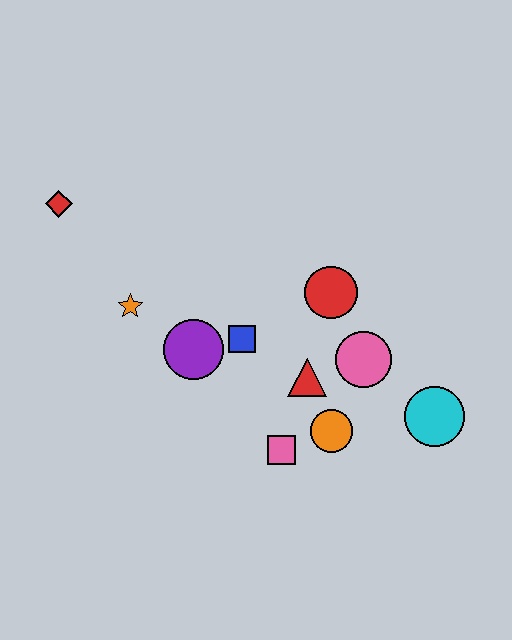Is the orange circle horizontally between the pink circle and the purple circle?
Yes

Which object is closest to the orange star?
The purple circle is closest to the orange star.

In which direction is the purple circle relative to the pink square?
The purple circle is above the pink square.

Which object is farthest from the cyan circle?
The red diamond is farthest from the cyan circle.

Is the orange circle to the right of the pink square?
Yes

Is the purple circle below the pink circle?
No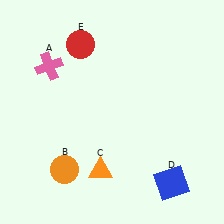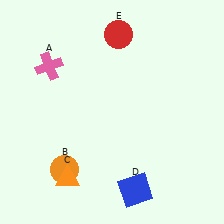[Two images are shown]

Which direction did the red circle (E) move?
The red circle (E) moved right.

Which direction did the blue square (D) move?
The blue square (D) moved left.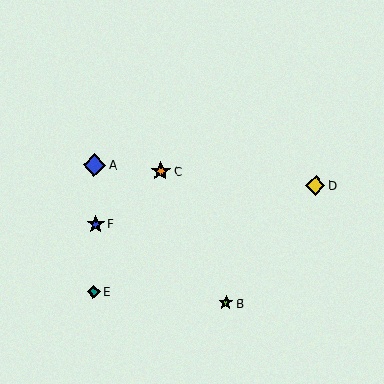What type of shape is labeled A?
Shape A is a blue diamond.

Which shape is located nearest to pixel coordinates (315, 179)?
The yellow diamond (labeled D) at (315, 185) is nearest to that location.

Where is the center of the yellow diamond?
The center of the yellow diamond is at (315, 185).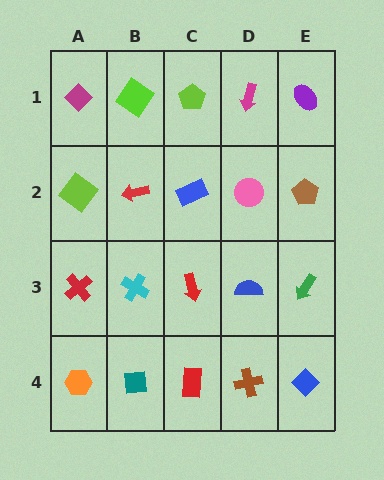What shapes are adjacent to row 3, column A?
A lime diamond (row 2, column A), an orange hexagon (row 4, column A), a cyan cross (row 3, column B).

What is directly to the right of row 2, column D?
A brown pentagon.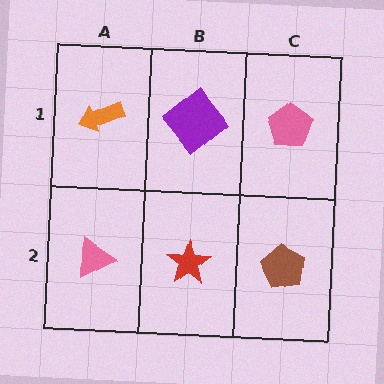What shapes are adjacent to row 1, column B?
A red star (row 2, column B), an orange arrow (row 1, column A), a pink pentagon (row 1, column C).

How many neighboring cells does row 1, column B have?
3.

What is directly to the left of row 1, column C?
A purple diamond.